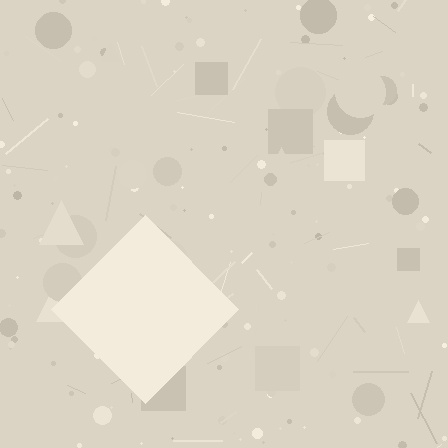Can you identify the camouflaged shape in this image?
The camouflaged shape is a diamond.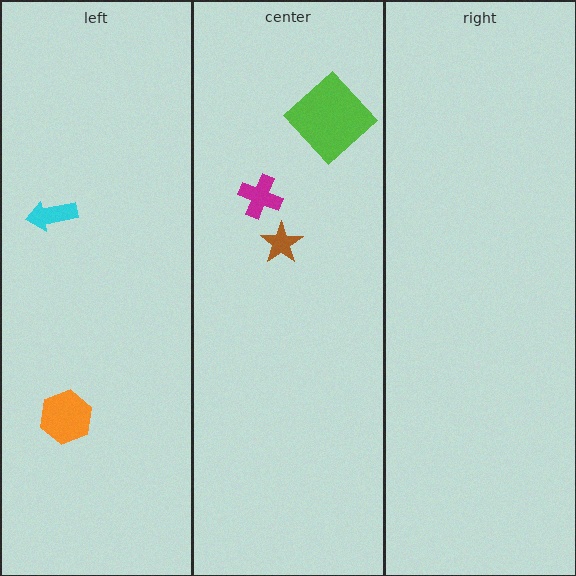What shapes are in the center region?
The brown star, the lime diamond, the magenta cross.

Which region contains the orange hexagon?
The left region.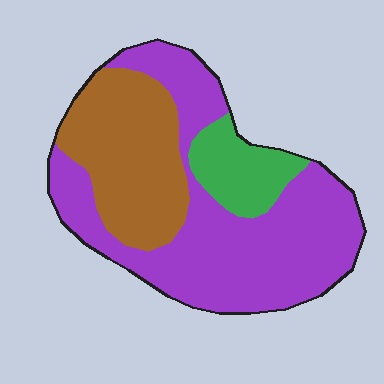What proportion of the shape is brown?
Brown covers 30% of the shape.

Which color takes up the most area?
Purple, at roughly 55%.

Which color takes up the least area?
Green, at roughly 15%.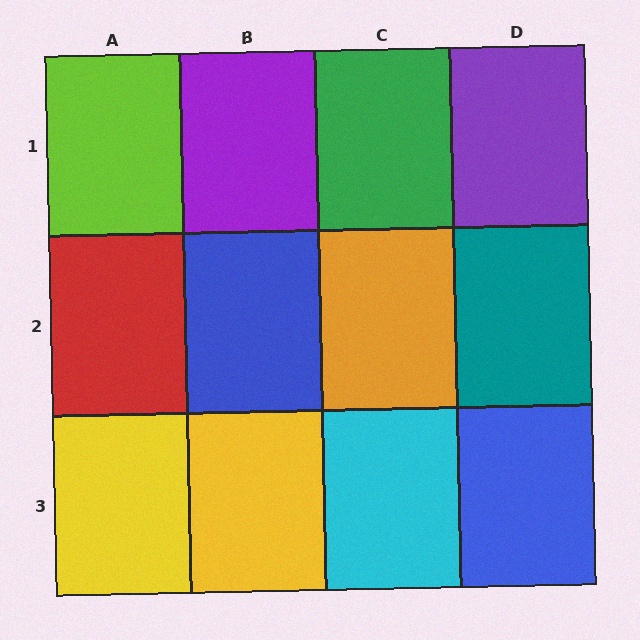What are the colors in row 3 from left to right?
Yellow, yellow, cyan, blue.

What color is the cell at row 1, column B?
Purple.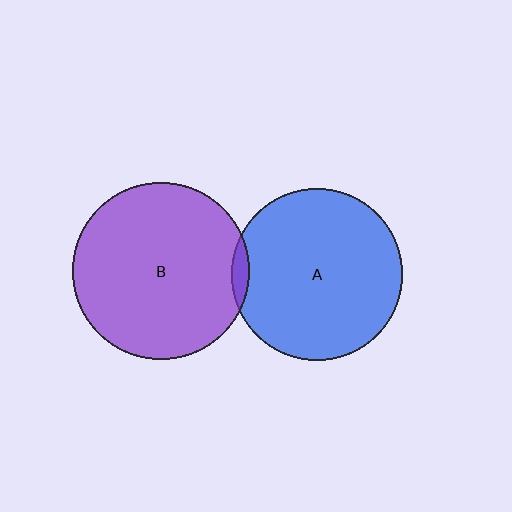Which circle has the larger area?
Circle B (purple).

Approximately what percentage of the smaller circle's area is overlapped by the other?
Approximately 5%.